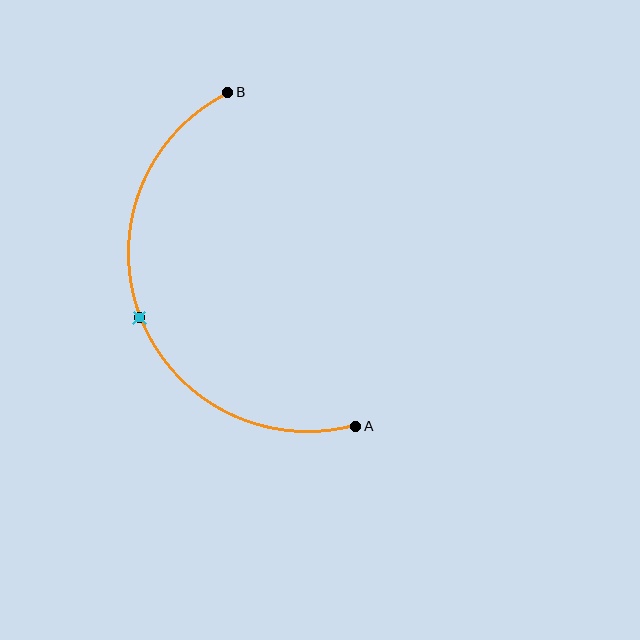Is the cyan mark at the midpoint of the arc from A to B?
Yes. The cyan mark lies on the arc at equal arc-length from both A and B — it is the arc midpoint.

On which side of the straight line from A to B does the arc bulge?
The arc bulges to the left of the straight line connecting A and B.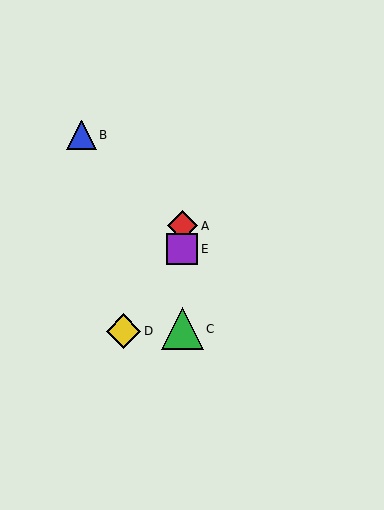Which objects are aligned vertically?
Objects A, C, E are aligned vertically.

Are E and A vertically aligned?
Yes, both are at x≈182.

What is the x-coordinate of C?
Object C is at x≈182.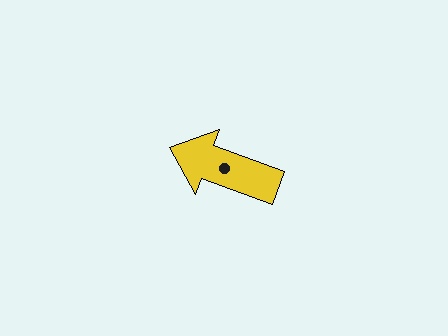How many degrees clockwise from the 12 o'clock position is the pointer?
Approximately 290 degrees.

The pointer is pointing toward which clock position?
Roughly 10 o'clock.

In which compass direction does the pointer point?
West.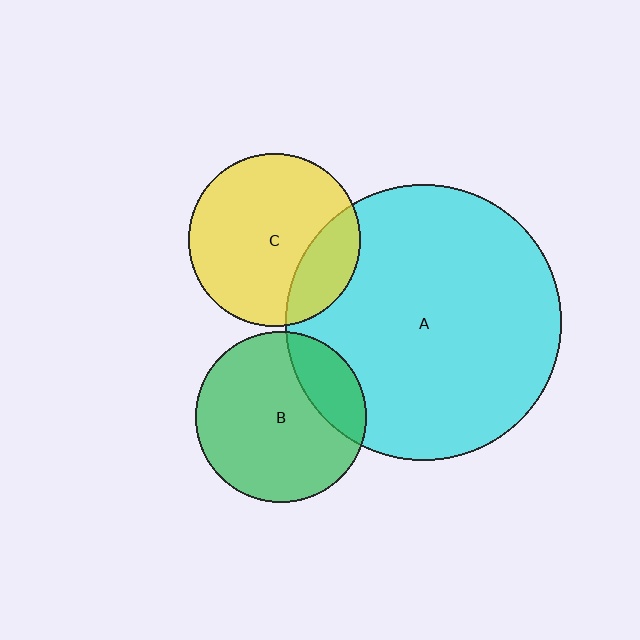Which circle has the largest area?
Circle A (cyan).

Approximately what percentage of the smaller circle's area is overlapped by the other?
Approximately 20%.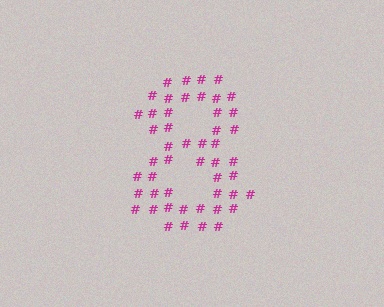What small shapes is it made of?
It is made of small hash symbols.